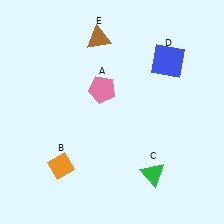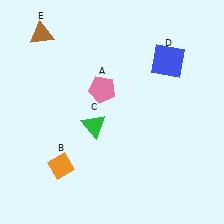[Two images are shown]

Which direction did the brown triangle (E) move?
The brown triangle (E) moved left.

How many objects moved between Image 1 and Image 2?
2 objects moved between the two images.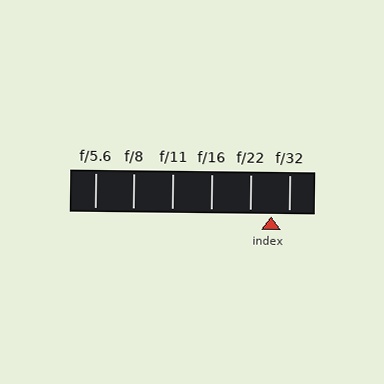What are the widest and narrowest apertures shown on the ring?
The widest aperture shown is f/5.6 and the narrowest is f/32.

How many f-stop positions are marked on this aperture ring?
There are 6 f-stop positions marked.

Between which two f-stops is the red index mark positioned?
The index mark is between f/22 and f/32.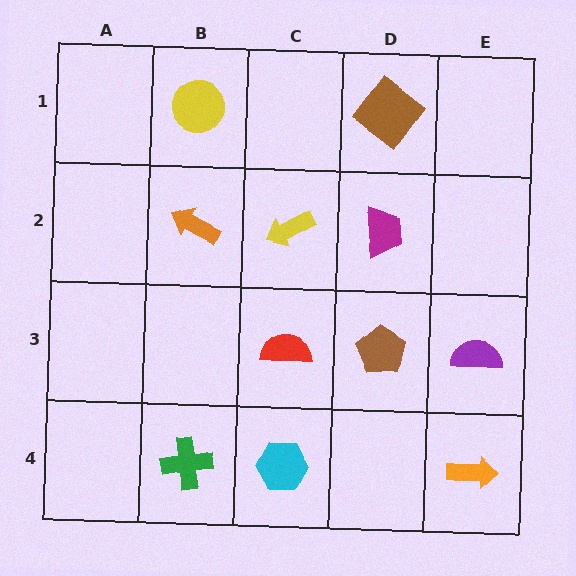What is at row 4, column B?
A green cross.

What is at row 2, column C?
A yellow arrow.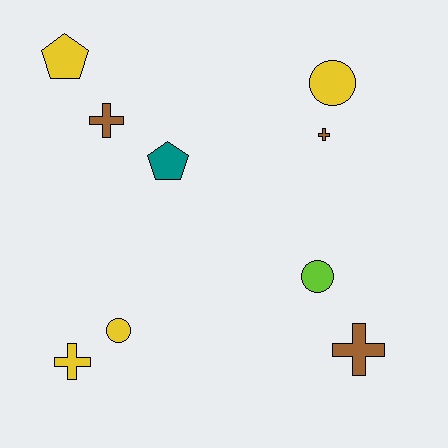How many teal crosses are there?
There are no teal crosses.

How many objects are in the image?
There are 9 objects.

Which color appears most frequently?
Yellow, with 4 objects.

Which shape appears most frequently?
Cross, with 4 objects.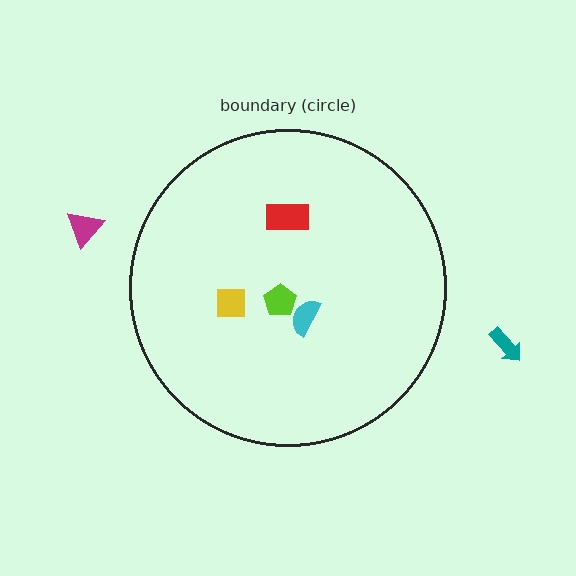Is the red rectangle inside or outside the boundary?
Inside.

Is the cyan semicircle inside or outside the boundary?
Inside.